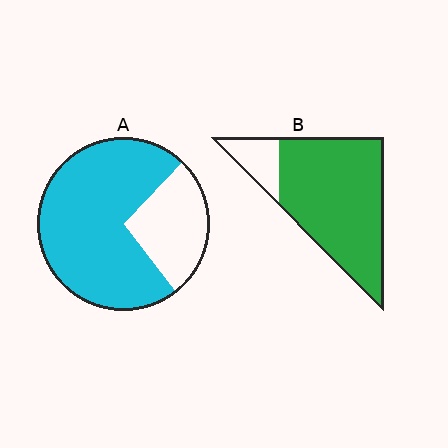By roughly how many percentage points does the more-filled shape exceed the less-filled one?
By roughly 10 percentage points (B over A).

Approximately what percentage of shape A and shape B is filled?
A is approximately 75% and B is approximately 85%.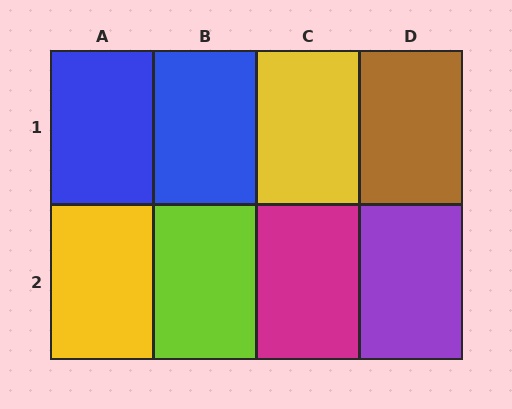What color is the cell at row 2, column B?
Lime.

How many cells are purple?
1 cell is purple.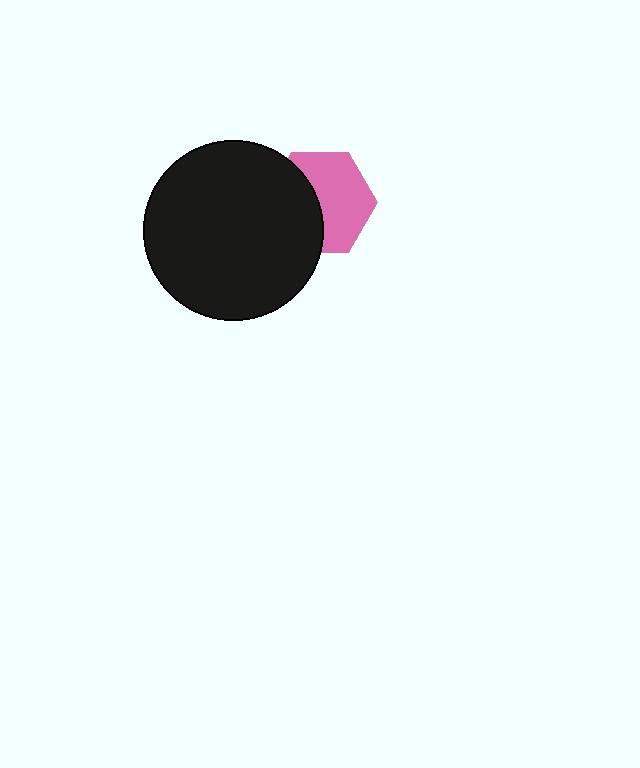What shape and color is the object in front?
The object in front is a black circle.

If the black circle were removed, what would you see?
You would see the complete pink hexagon.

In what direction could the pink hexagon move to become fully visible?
The pink hexagon could move right. That would shift it out from behind the black circle entirely.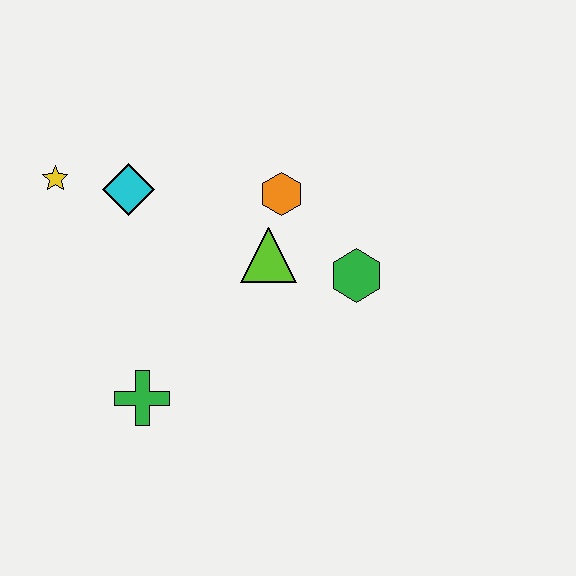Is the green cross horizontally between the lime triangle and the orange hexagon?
No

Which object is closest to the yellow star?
The cyan diamond is closest to the yellow star.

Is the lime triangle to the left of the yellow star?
No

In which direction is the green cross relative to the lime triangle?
The green cross is below the lime triangle.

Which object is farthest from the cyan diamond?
The green hexagon is farthest from the cyan diamond.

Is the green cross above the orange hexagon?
No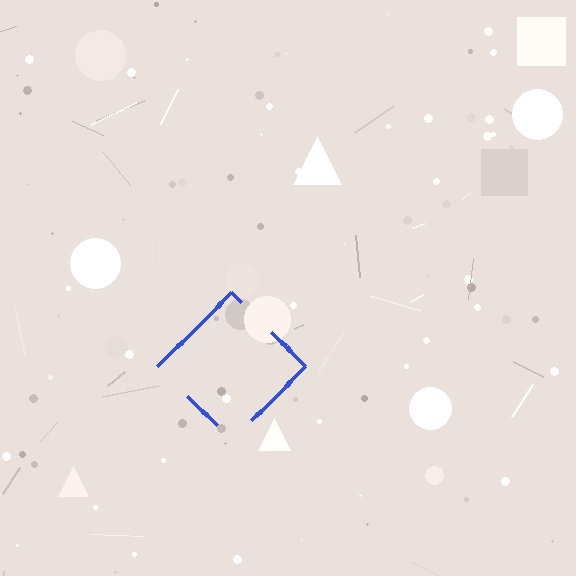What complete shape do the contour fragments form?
The contour fragments form a diamond.